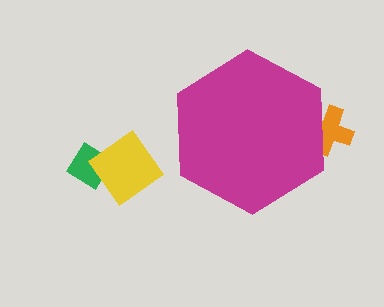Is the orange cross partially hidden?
Yes, the orange cross is partially hidden behind the magenta hexagon.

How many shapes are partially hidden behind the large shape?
1 shape is partially hidden.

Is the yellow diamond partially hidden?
No, the yellow diamond is fully visible.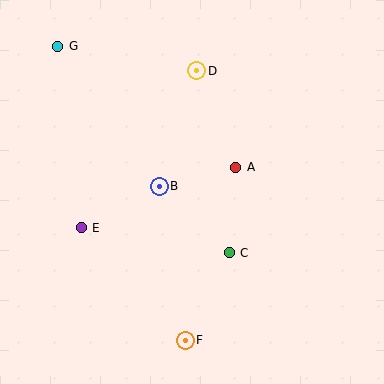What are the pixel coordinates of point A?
Point A is at (236, 167).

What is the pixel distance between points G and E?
The distance between G and E is 183 pixels.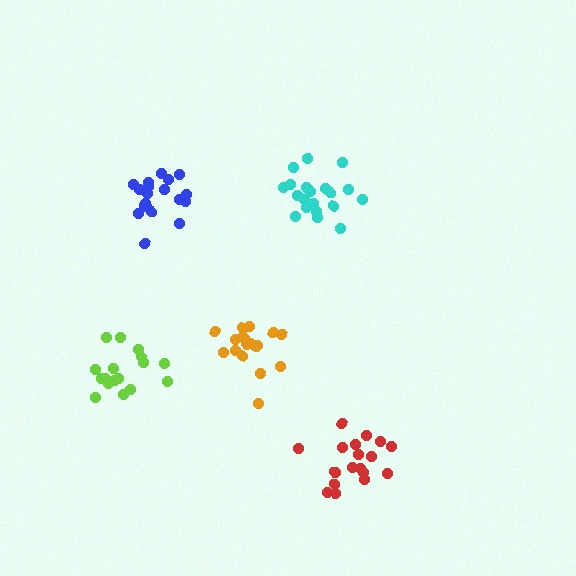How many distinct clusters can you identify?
There are 5 distinct clusters.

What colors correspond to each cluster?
The clusters are colored: blue, orange, cyan, red, lime.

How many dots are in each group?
Group 1: 19 dots, Group 2: 19 dots, Group 3: 20 dots, Group 4: 19 dots, Group 5: 17 dots (94 total).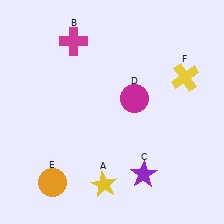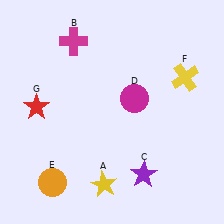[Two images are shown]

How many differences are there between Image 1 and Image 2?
There is 1 difference between the two images.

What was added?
A red star (G) was added in Image 2.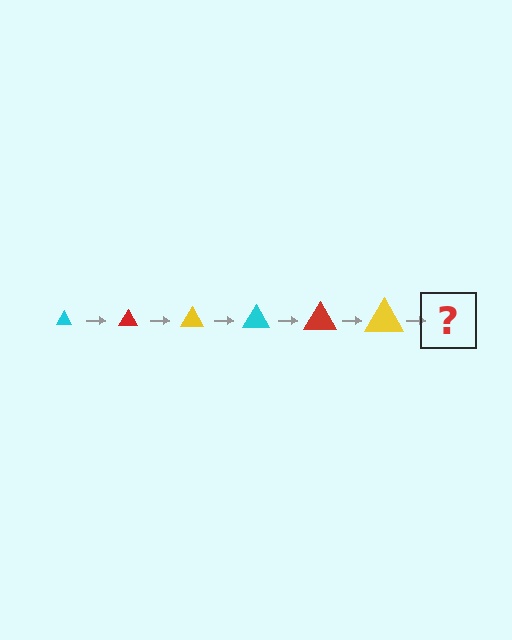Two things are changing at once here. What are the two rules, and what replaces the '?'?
The two rules are that the triangle grows larger each step and the color cycles through cyan, red, and yellow. The '?' should be a cyan triangle, larger than the previous one.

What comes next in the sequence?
The next element should be a cyan triangle, larger than the previous one.